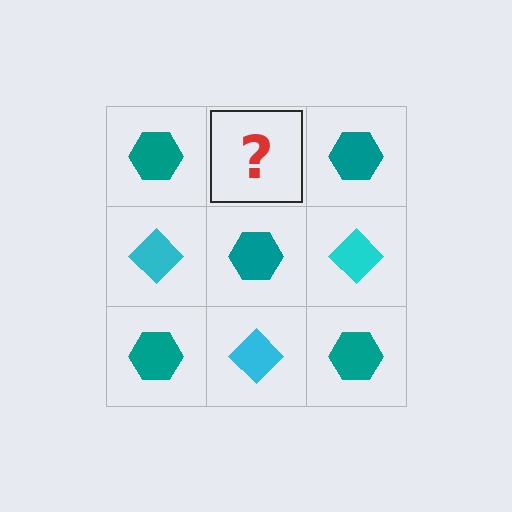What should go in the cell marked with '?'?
The missing cell should contain a cyan diamond.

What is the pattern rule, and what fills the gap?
The rule is that it alternates teal hexagon and cyan diamond in a checkerboard pattern. The gap should be filled with a cyan diamond.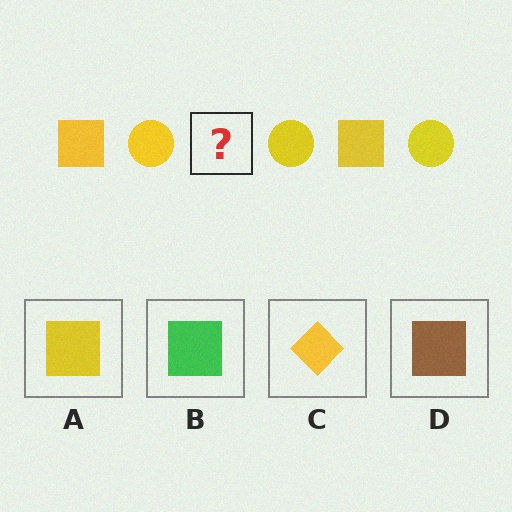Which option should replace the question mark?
Option A.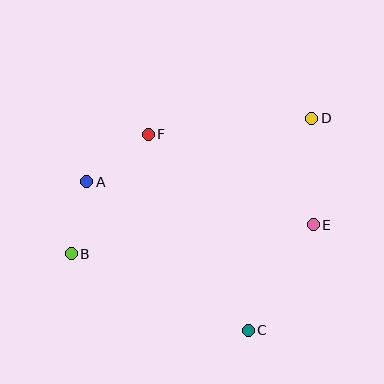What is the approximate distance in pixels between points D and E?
The distance between D and E is approximately 107 pixels.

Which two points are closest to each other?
Points A and B are closest to each other.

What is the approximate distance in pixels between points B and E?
The distance between B and E is approximately 243 pixels.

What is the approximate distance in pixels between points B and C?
The distance between B and C is approximately 193 pixels.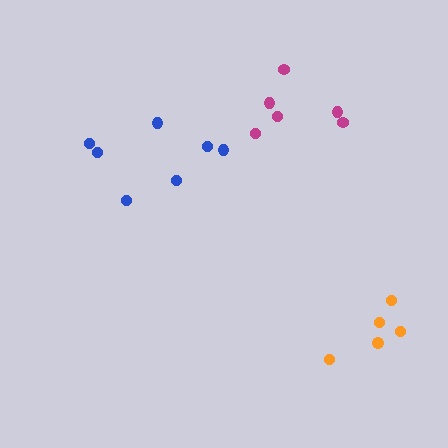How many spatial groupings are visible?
There are 3 spatial groupings.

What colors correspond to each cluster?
The clusters are colored: orange, blue, magenta.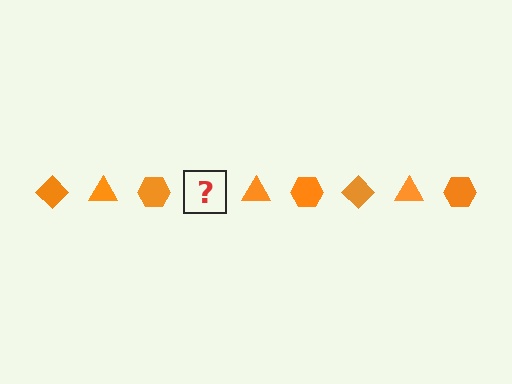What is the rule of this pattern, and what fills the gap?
The rule is that the pattern cycles through diamond, triangle, hexagon shapes in orange. The gap should be filled with an orange diamond.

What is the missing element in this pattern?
The missing element is an orange diamond.